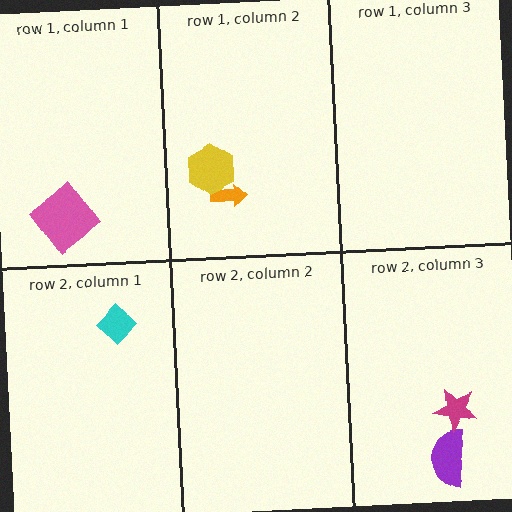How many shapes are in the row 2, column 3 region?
2.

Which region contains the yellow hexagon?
The row 1, column 2 region.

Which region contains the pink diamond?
The row 1, column 1 region.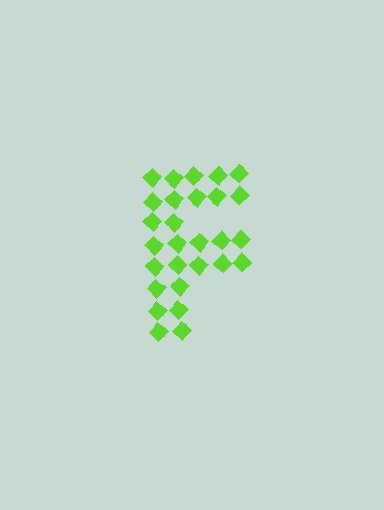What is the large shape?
The large shape is the letter F.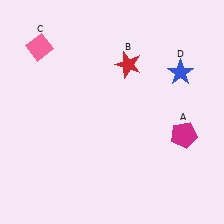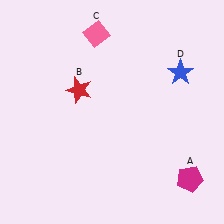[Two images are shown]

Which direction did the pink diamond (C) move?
The pink diamond (C) moved right.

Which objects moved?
The objects that moved are: the magenta pentagon (A), the red star (B), the pink diamond (C).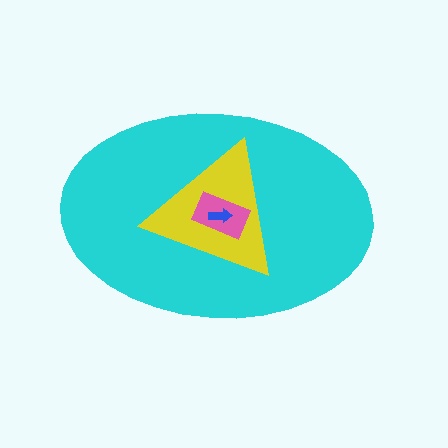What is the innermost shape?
The blue arrow.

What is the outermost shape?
The cyan ellipse.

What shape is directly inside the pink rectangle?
The blue arrow.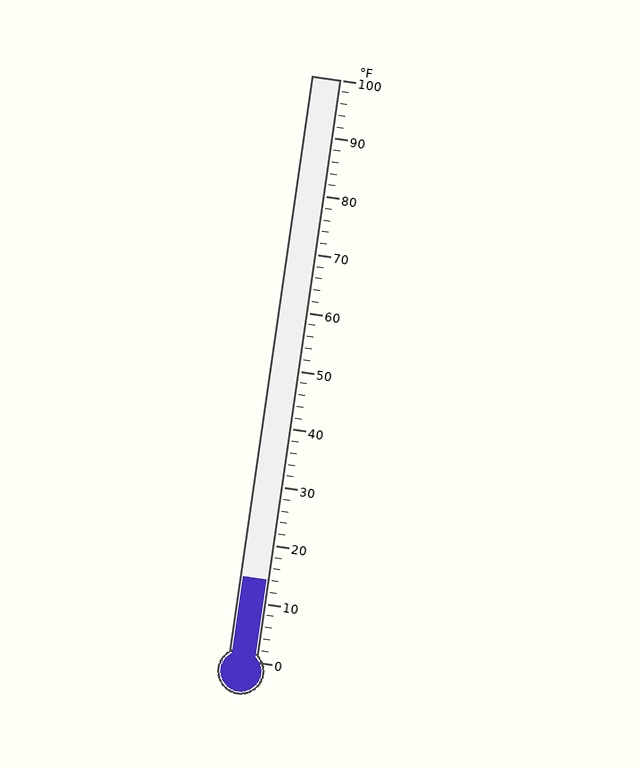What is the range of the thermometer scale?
The thermometer scale ranges from 0°F to 100°F.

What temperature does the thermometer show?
The thermometer shows approximately 14°F.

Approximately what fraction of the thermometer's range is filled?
The thermometer is filled to approximately 15% of its range.